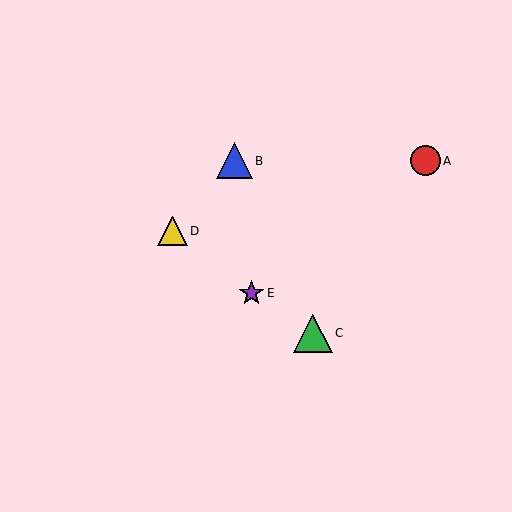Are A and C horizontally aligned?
No, A is at y≈161 and C is at y≈333.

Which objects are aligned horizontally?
Objects A, B are aligned horizontally.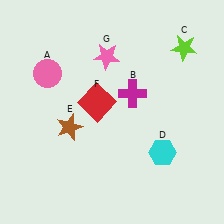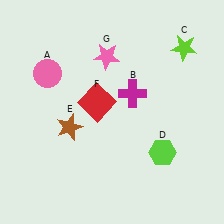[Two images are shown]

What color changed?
The hexagon (D) changed from cyan in Image 1 to lime in Image 2.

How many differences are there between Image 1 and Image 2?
There is 1 difference between the two images.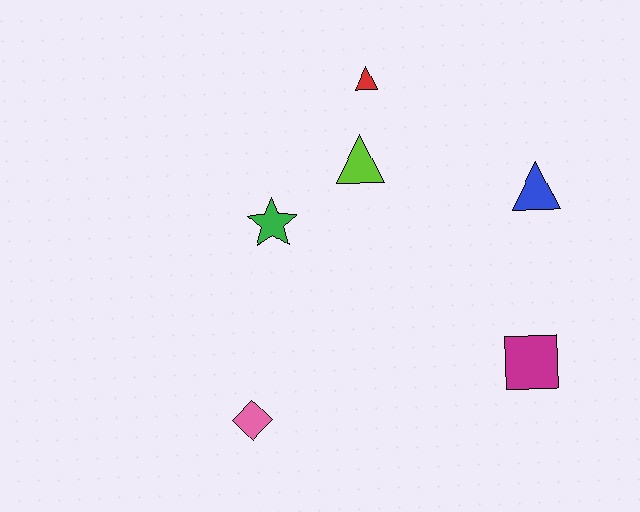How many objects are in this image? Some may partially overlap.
There are 6 objects.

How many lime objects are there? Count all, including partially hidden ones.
There is 1 lime object.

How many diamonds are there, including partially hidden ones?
There is 1 diamond.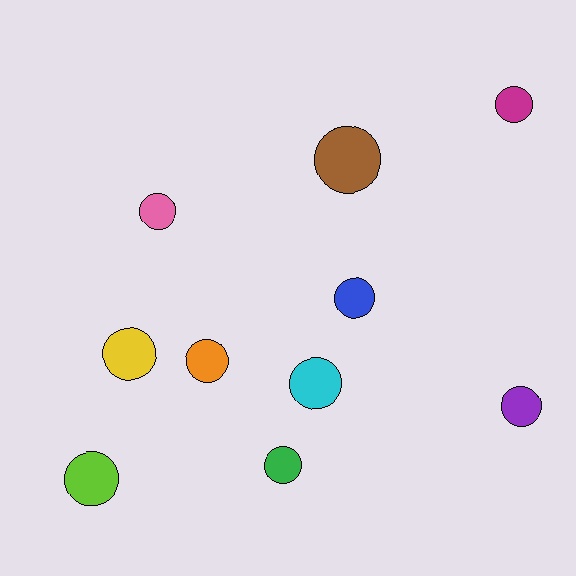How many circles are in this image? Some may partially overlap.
There are 10 circles.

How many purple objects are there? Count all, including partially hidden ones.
There is 1 purple object.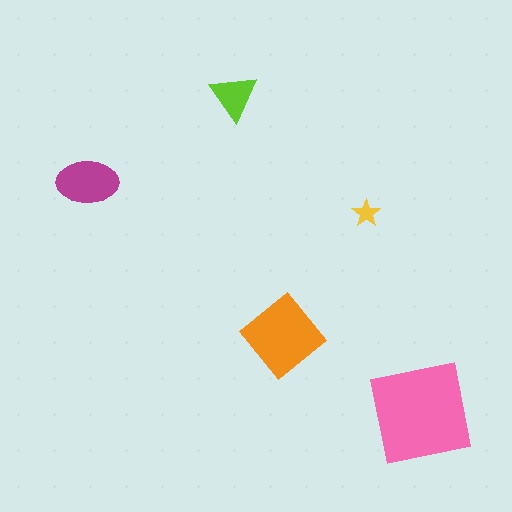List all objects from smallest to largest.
The yellow star, the lime triangle, the magenta ellipse, the orange diamond, the pink square.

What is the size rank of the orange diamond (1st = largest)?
2nd.